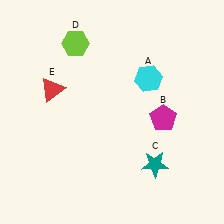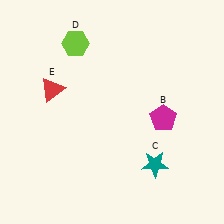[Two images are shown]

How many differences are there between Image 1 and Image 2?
There is 1 difference between the two images.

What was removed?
The cyan hexagon (A) was removed in Image 2.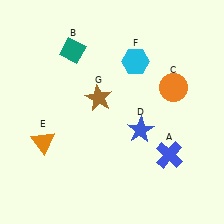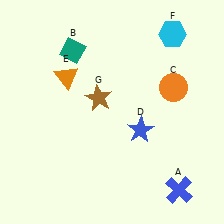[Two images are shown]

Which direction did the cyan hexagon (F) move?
The cyan hexagon (F) moved right.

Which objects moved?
The objects that moved are: the blue cross (A), the orange triangle (E), the cyan hexagon (F).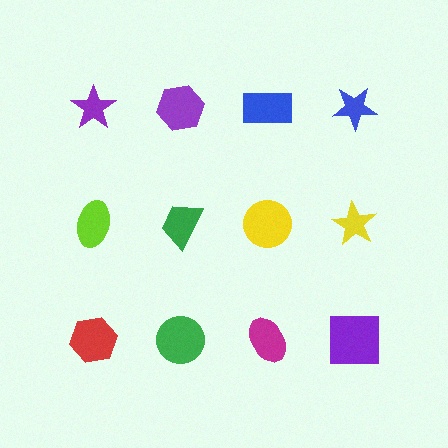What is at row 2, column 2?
A green trapezoid.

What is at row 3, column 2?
A green circle.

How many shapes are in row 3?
4 shapes.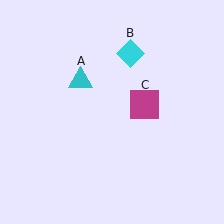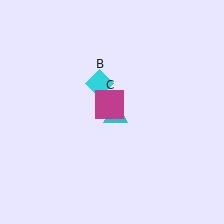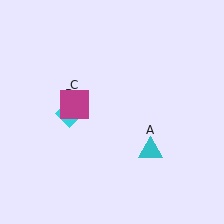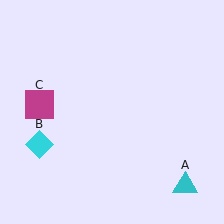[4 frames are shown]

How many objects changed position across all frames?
3 objects changed position: cyan triangle (object A), cyan diamond (object B), magenta square (object C).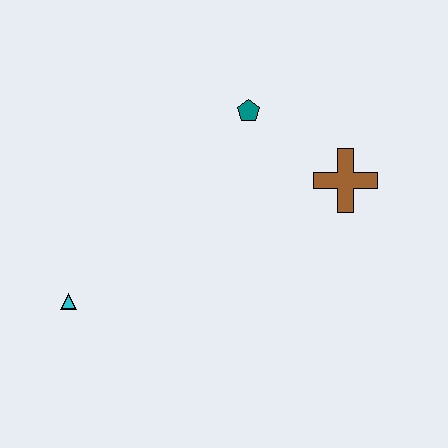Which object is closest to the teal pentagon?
The brown cross is closest to the teal pentagon.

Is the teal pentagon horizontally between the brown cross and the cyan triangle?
Yes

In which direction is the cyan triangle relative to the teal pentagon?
The cyan triangle is below the teal pentagon.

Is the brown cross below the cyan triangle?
No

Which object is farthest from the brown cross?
The cyan triangle is farthest from the brown cross.